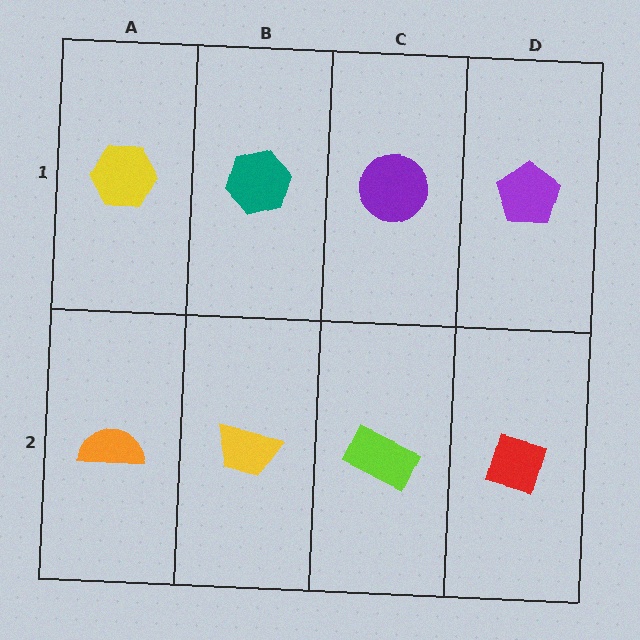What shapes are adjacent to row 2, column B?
A teal hexagon (row 1, column B), an orange semicircle (row 2, column A), a lime rectangle (row 2, column C).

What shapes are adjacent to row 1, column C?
A lime rectangle (row 2, column C), a teal hexagon (row 1, column B), a purple pentagon (row 1, column D).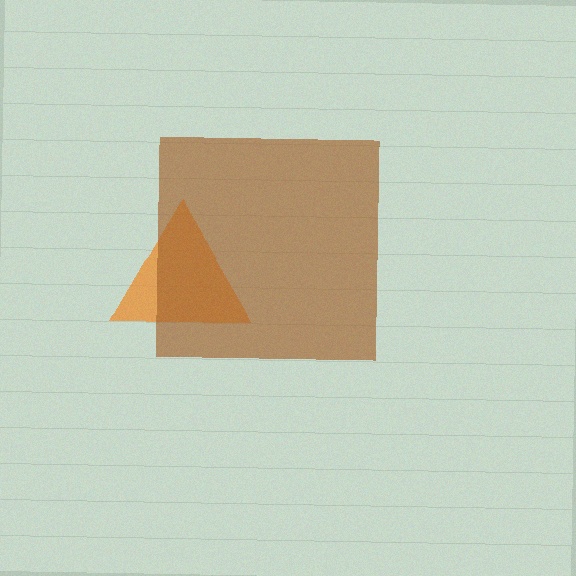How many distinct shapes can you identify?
There are 2 distinct shapes: an orange triangle, a brown square.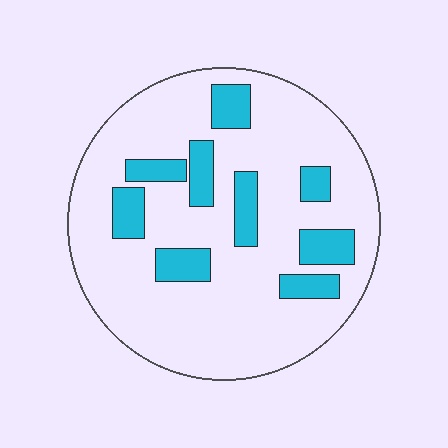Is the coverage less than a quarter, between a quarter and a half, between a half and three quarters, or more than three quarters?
Less than a quarter.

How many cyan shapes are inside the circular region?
9.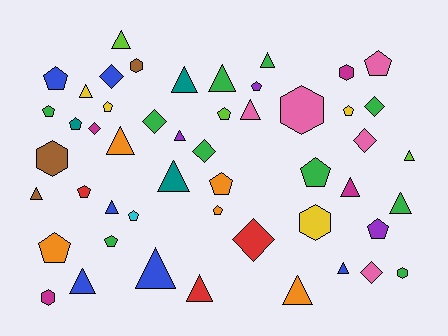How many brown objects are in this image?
There are 3 brown objects.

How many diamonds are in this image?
There are 8 diamonds.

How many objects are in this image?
There are 50 objects.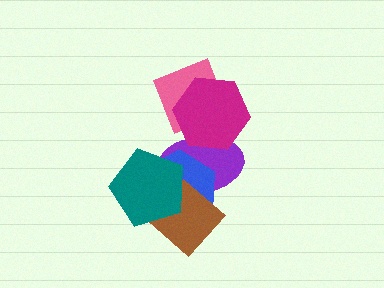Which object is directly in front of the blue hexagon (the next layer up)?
The brown diamond is directly in front of the blue hexagon.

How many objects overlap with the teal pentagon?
3 objects overlap with the teal pentagon.